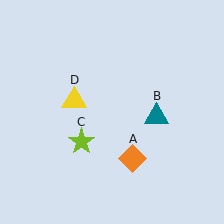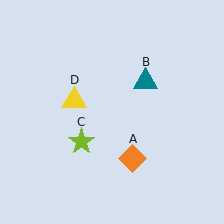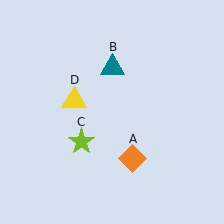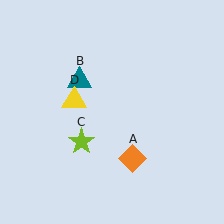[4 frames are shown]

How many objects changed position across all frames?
1 object changed position: teal triangle (object B).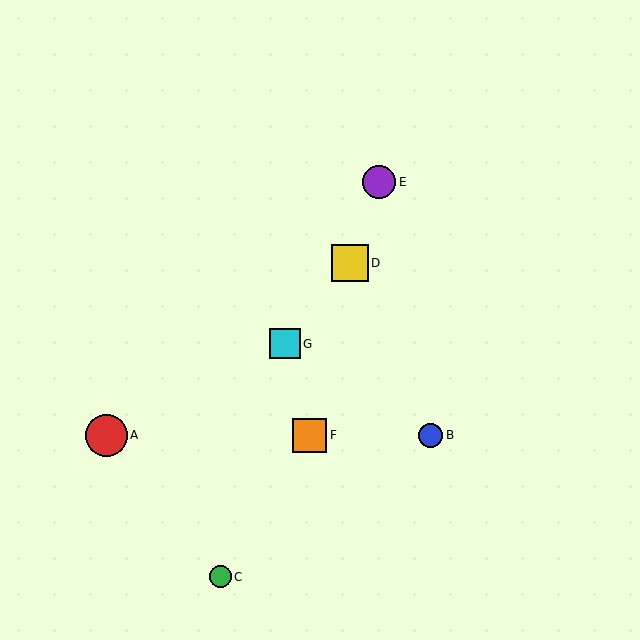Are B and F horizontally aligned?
Yes, both are at y≈435.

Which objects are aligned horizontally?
Objects A, B, F are aligned horizontally.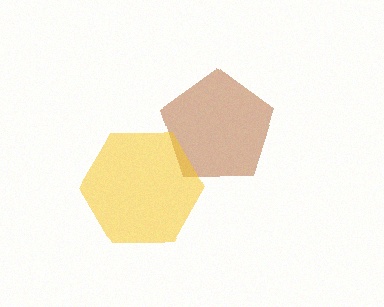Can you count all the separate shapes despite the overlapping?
Yes, there are 2 separate shapes.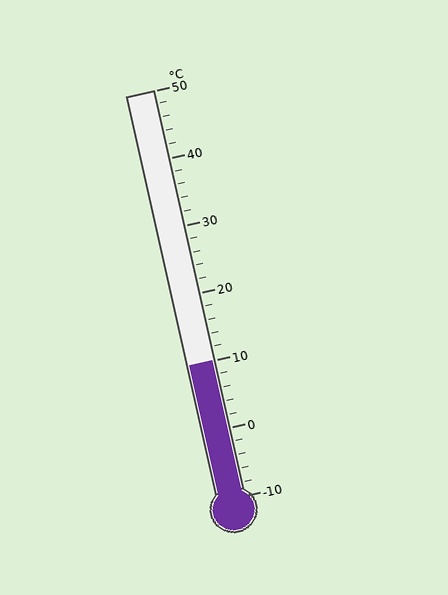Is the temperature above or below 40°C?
The temperature is below 40°C.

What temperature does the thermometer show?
The thermometer shows approximately 10°C.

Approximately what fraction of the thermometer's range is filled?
The thermometer is filled to approximately 35% of its range.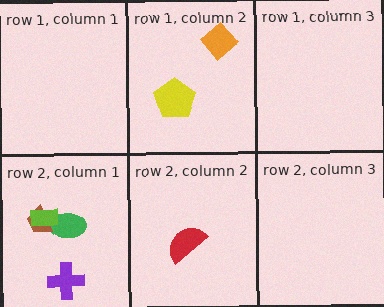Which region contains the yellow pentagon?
The row 1, column 2 region.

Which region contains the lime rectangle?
The row 2, column 1 region.